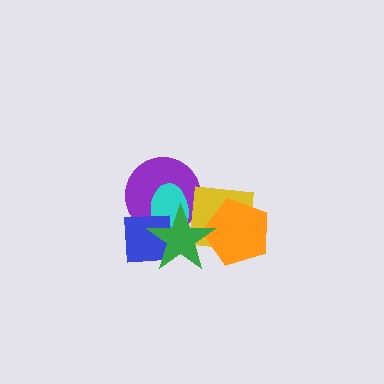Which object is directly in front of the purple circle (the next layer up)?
The yellow square is directly in front of the purple circle.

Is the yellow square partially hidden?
Yes, it is partially covered by another shape.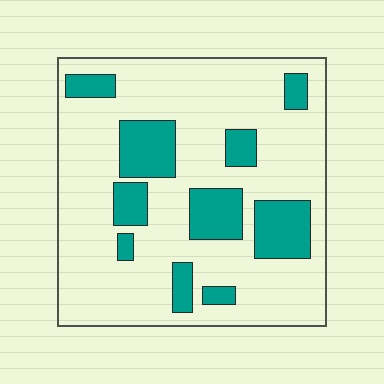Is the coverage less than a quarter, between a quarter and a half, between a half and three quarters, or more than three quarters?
Less than a quarter.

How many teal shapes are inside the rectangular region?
10.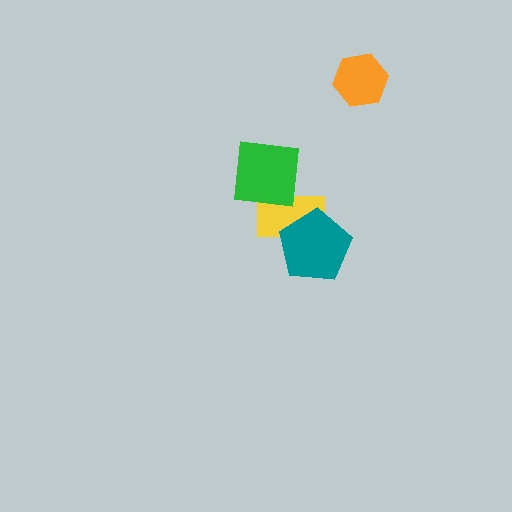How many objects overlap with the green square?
1 object overlaps with the green square.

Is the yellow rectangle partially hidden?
Yes, it is partially covered by another shape.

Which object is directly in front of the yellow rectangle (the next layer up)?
The green square is directly in front of the yellow rectangle.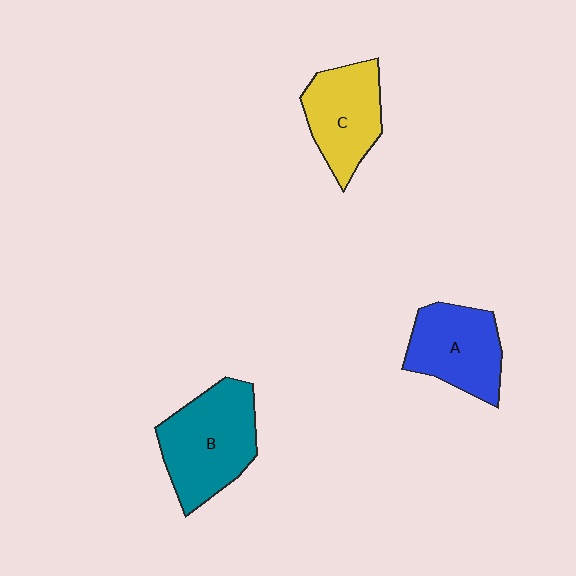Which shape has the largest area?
Shape B (teal).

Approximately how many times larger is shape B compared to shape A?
Approximately 1.3 times.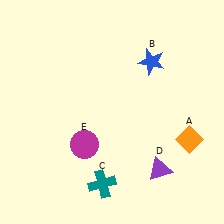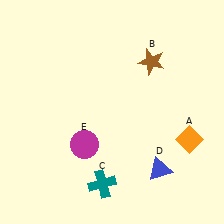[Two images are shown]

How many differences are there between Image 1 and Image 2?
There are 2 differences between the two images.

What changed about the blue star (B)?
In Image 1, B is blue. In Image 2, it changed to brown.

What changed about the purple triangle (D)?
In Image 1, D is purple. In Image 2, it changed to blue.